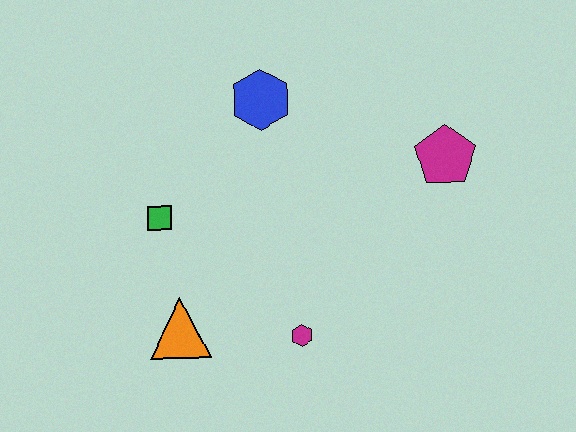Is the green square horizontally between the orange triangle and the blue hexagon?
No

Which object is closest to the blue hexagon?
The green square is closest to the blue hexagon.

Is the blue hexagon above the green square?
Yes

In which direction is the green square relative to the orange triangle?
The green square is above the orange triangle.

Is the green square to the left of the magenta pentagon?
Yes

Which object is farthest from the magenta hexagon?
The blue hexagon is farthest from the magenta hexagon.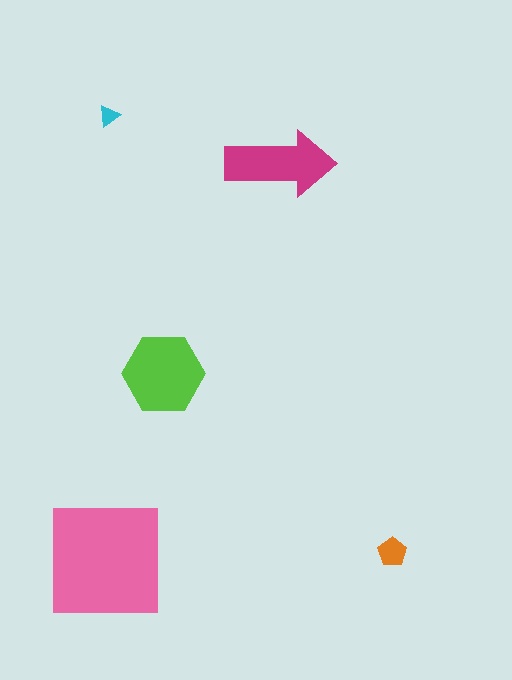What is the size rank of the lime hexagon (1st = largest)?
2nd.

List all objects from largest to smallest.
The pink square, the lime hexagon, the magenta arrow, the orange pentagon, the cyan triangle.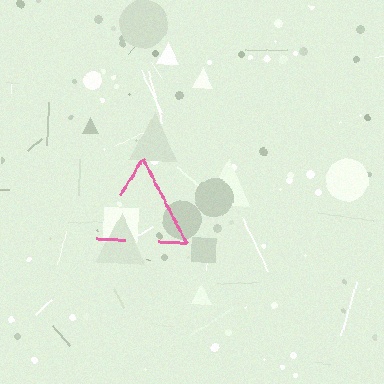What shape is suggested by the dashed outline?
The dashed outline suggests a triangle.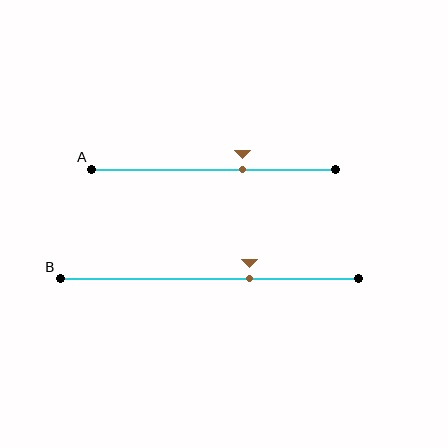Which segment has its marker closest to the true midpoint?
Segment A has its marker closest to the true midpoint.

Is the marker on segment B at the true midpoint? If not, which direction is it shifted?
No, the marker on segment B is shifted to the right by about 13% of the segment length.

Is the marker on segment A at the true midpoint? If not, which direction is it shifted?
No, the marker on segment A is shifted to the right by about 12% of the segment length.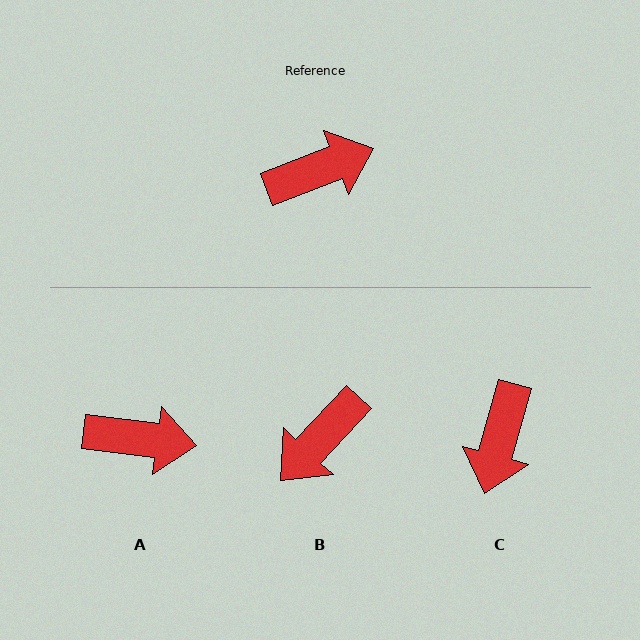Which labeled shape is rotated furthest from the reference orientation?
B, about 154 degrees away.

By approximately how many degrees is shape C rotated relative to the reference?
Approximately 126 degrees clockwise.